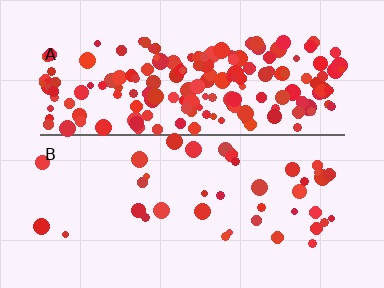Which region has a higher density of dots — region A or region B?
A (the top).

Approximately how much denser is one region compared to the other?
Approximately 4.6× — region A over region B.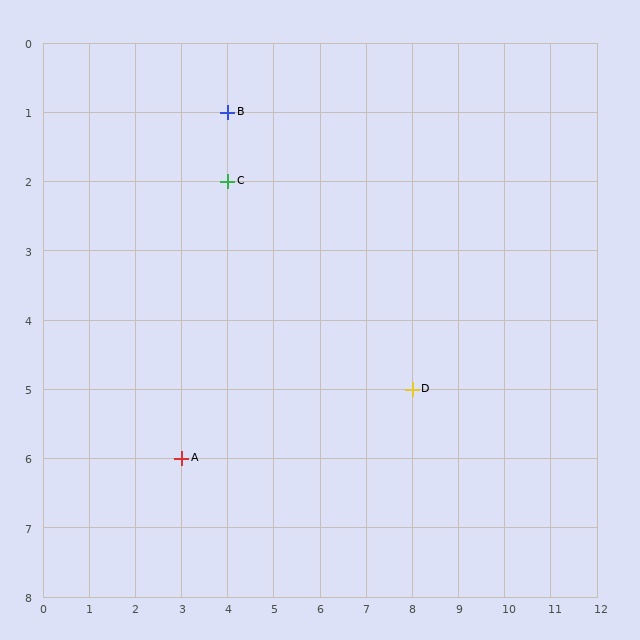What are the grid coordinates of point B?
Point B is at grid coordinates (4, 1).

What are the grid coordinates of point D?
Point D is at grid coordinates (8, 5).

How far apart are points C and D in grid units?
Points C and D are 4 columns and 3 rows apart (about 5.0 grid units diagonally).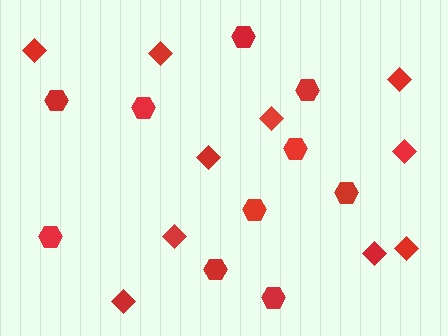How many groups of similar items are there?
There are 2 groups: one group of hexagons (10) and one group of diamonds (10).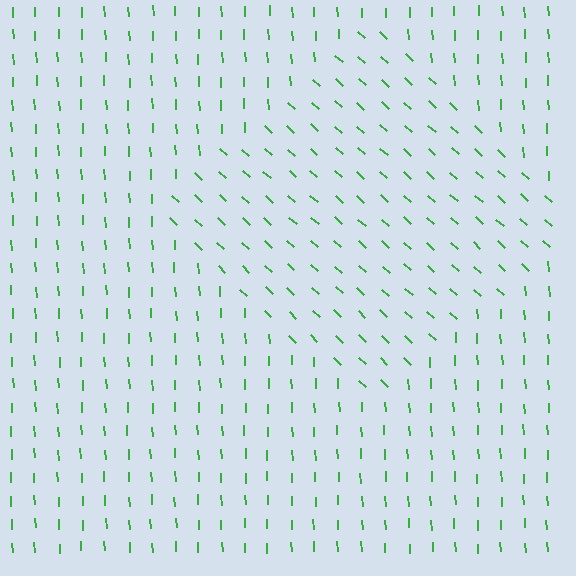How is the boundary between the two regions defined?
The boundary is defined purely by a change in line orientation (approximately 45 degrees difference). All lines are the same color and thickness.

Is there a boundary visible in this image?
Yes, there is a texture boundary formed by a change in line orientation.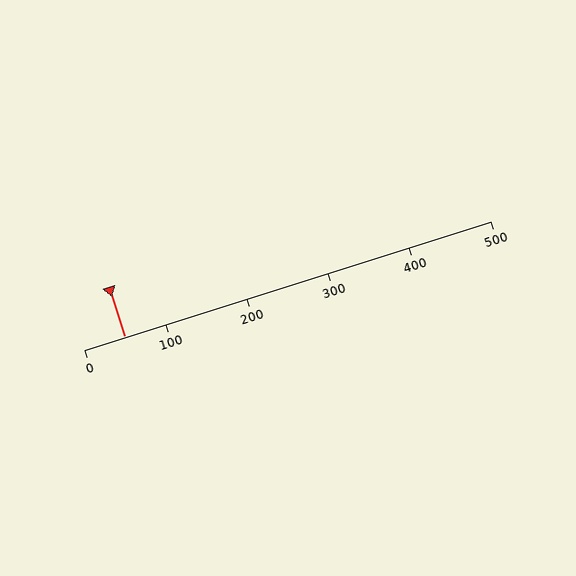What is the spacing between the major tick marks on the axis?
The major ticks are spaced 100 apart.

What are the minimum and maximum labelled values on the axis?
The axis runs from 0 to 500.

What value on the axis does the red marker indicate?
The marker indicates approximately 50.